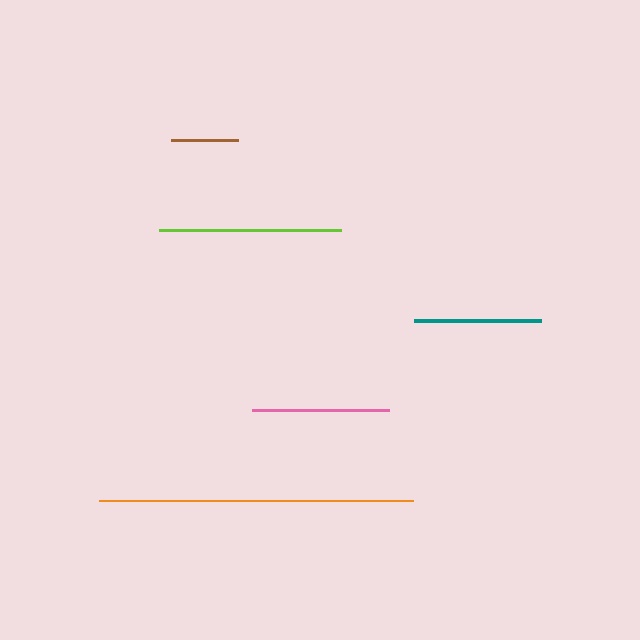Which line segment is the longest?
The orange line is the longest at approximately 314 pixels.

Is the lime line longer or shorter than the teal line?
The lime line is longer than the teal line.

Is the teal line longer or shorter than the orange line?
The orange line is longer than the teal line.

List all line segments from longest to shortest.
From longest to shortest: orange, lime, pink, teal, brown.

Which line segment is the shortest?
The brown line is the shortest at approximately 67 pixels.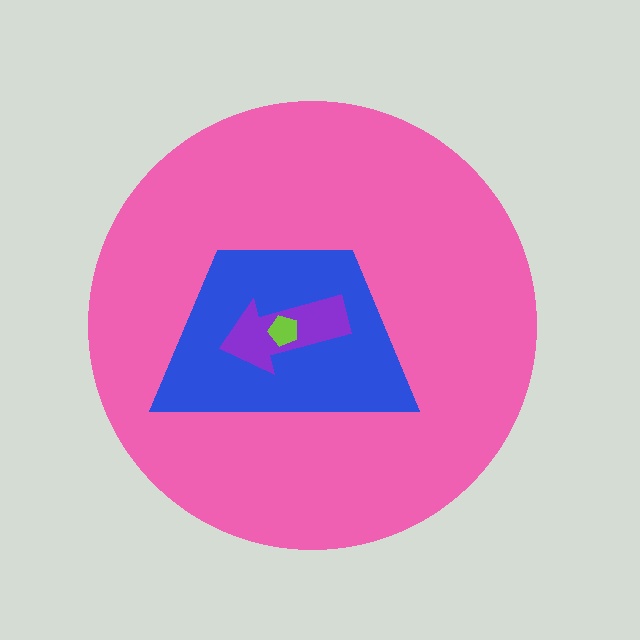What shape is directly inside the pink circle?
The blue trapezoid.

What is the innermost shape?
The lime pentagon.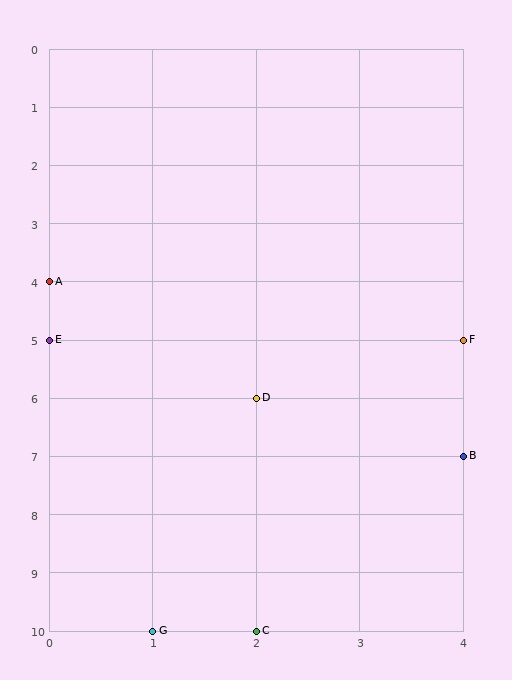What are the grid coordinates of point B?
Point B is at grid coordinates (4, 7).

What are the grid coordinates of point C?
Point C is at grid coordinates (2, 10).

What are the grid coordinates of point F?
Point F is at grid coordinates (4, 5).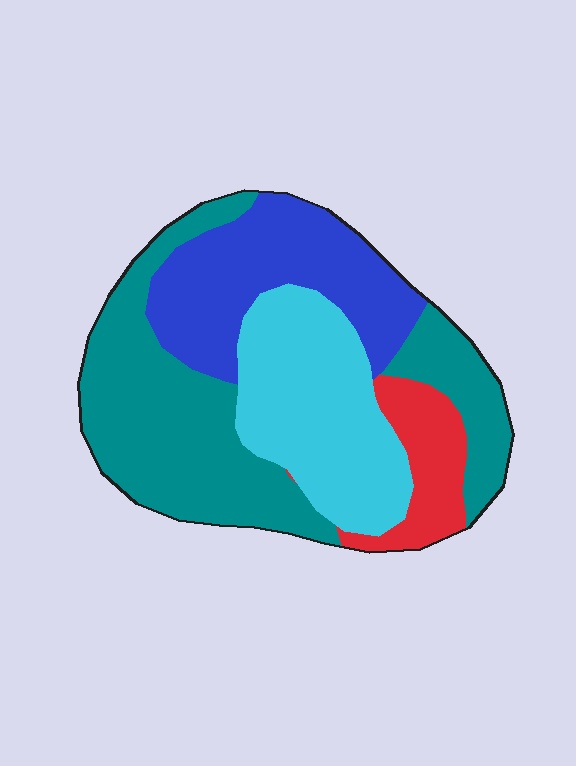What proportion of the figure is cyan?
Cyan covers around 25% of the figure.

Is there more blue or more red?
Blue.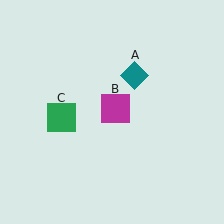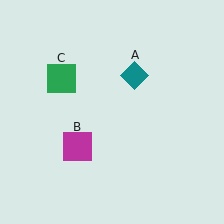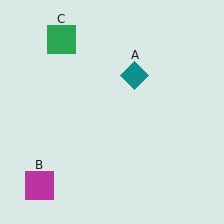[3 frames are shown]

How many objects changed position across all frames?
2 objects changed position: magenta square (object B), green square (object C).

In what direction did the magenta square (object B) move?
The magenta square (object B) moved down and to the left.